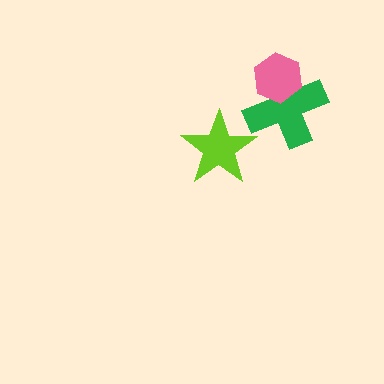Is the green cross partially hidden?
Yes, it is partially covered by another shape.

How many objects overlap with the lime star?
0 objects overlap with the lime star.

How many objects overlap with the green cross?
1 object overlaps with the green cross.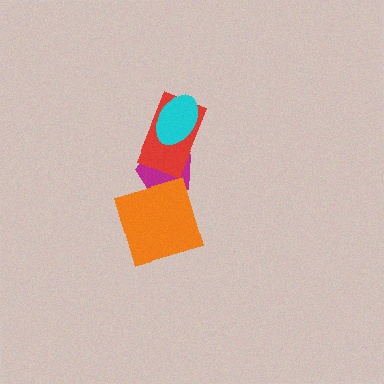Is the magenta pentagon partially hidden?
Yes, it is partially covered by another shape.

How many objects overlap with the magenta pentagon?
2 objects overlap with the magenta pentagon.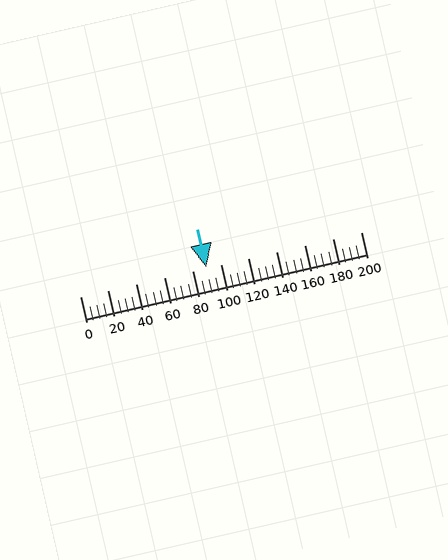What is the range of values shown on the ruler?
The ruler shows values from 0 to 200.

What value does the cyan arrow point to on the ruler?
The cyan arrow points to approximately 90.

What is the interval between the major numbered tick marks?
The major tick marks are spaced 20 units apart.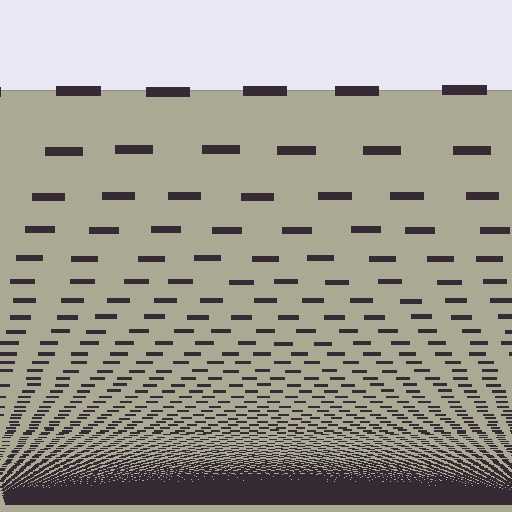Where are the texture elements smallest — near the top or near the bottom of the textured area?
Near the bottom.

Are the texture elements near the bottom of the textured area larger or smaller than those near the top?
Smaller. The gradient is inverted — elements near the bottom are smaller and denser.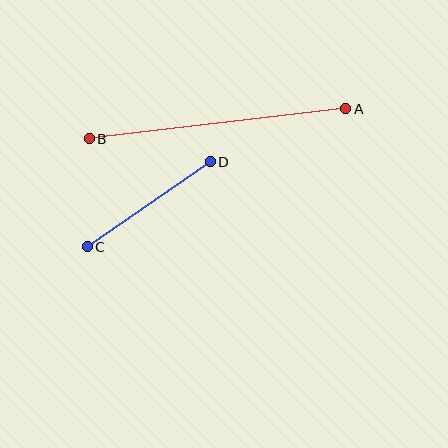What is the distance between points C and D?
The distance is approximately 150 pixels.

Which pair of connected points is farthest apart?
Points A and B are farthest apart.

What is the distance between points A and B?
The distance is approximately 258 pixels.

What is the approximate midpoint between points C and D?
The midpoint is at approximately (149, 204) pixels.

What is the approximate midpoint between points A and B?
The midpoint is at approximately (218, 124) pixels.